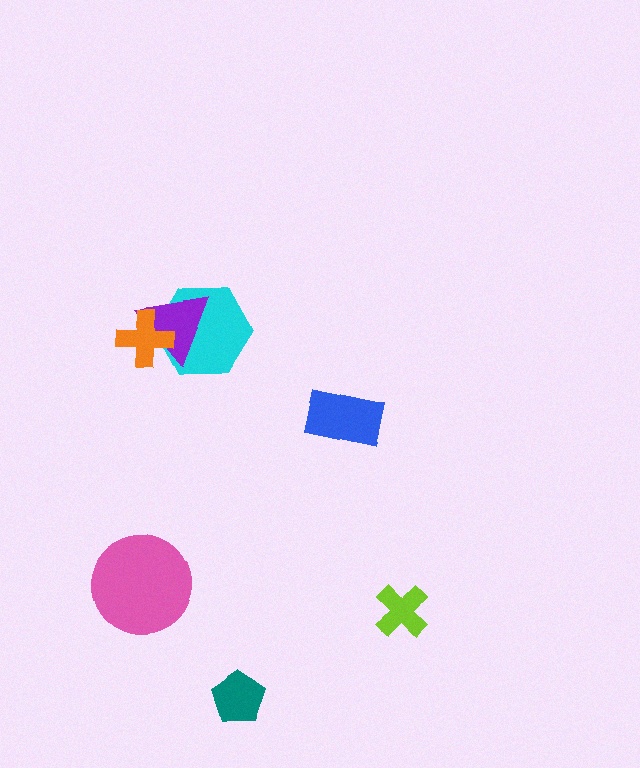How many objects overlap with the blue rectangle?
0 objects overlap with the blue rectangle.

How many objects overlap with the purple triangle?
2 objects overlap with the purple triangle.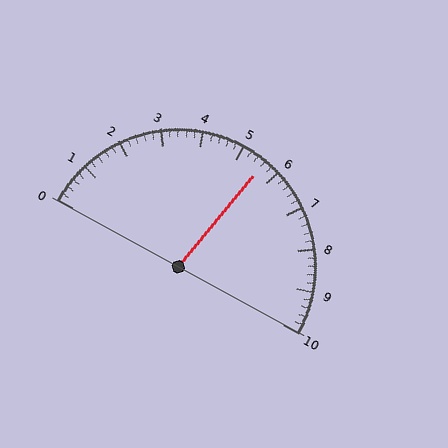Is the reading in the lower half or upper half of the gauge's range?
The reading is in the upper half of the range (0 to 10).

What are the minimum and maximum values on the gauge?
The gauge ranges from 0 to 10.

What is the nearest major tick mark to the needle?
The nearest major tick mark is 6.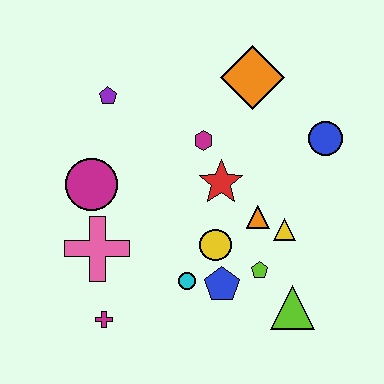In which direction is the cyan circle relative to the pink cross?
The cyan circle is to the right of the pink cross.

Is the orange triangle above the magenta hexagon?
No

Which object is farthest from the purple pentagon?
The lime triangle is farthest from the purple pentagon.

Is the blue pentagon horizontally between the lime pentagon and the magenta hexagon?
Yes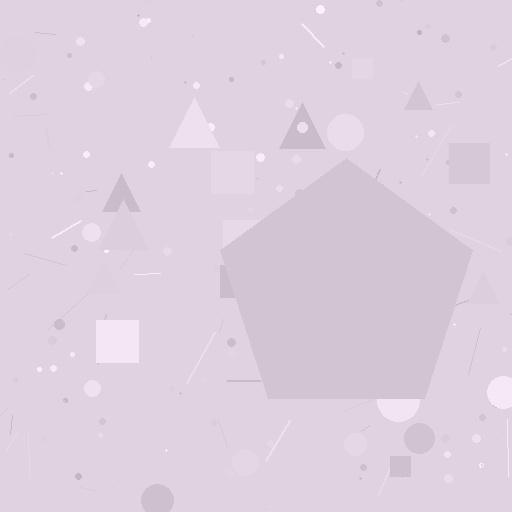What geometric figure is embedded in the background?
A pentagon is embedded in the background.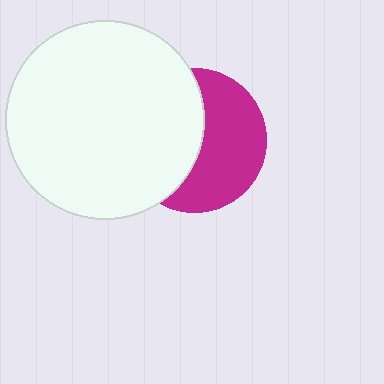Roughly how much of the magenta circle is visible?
About half of it is visible (roughly 51%).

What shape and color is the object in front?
The object in front is a white circle.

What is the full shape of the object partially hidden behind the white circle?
The partially hidden object is a magenta circle.